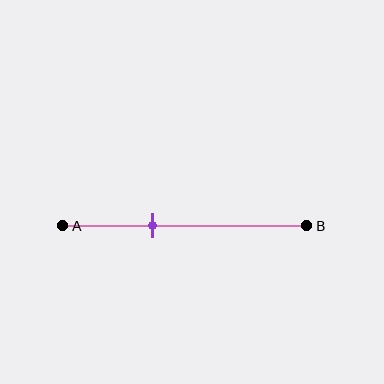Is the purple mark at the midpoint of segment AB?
No, the mark is at about 35% from A, not at the 50% midpoint.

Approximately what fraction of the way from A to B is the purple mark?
The purple mark is approximately 35% of the way from A to B.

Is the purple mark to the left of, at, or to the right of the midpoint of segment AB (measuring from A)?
The purple mark is to the left of the midpoint of segment AB.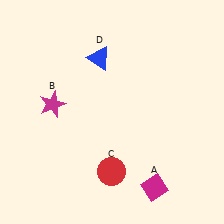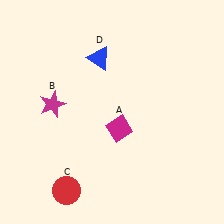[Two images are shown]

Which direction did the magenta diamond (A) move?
The magenta diamond (A) moved up.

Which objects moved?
The objects that moved are: the magenta diamond (A), the red circle (C).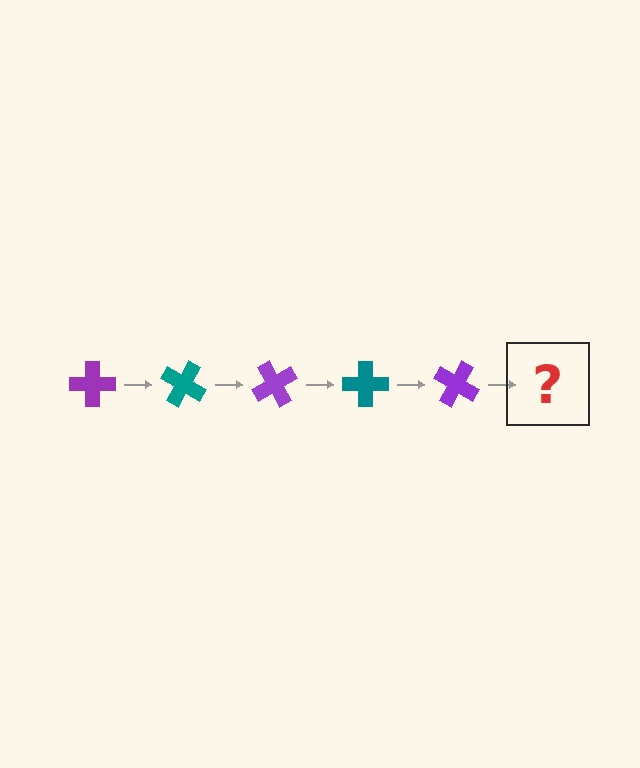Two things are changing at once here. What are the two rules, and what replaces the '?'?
The two rules are that it rotates 30 degrees each step and the color cycles through purple and teal. The '?' should be a teal cross, rotated 150 degrees from the start.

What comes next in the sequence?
The next element should be a teal cross, rotated 150 degrees from the start.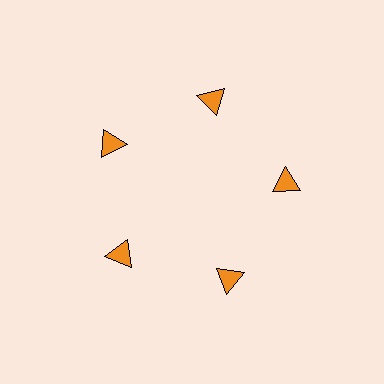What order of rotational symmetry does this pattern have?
This pattern has 5-fold rotational symmetry.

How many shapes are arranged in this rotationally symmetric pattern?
There are 5 shapes, arranged in 5 groups of 1.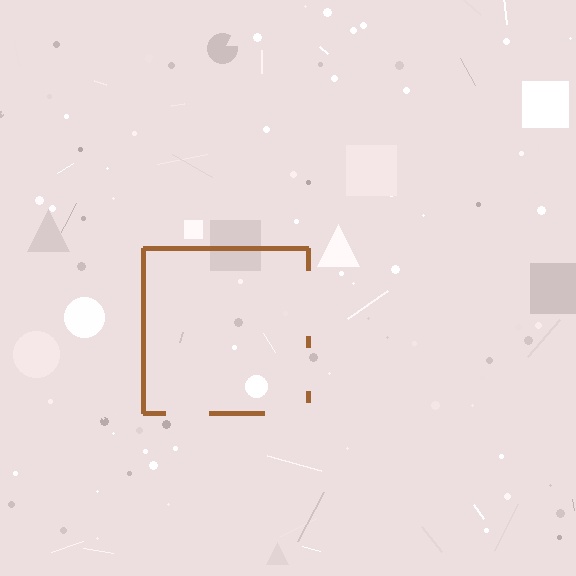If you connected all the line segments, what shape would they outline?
They would outline a square.